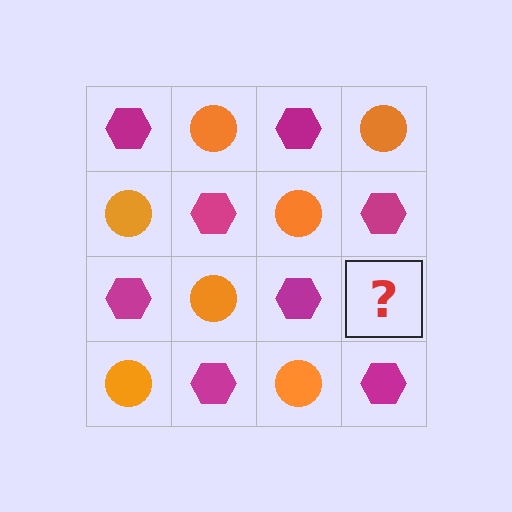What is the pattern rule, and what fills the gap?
The rule is that it alternates magenta hexagon and orange circle in a checkerboard pattern. The gap should be filled with an orange circle.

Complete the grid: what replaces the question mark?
The question mark should be replaced with an orange circle.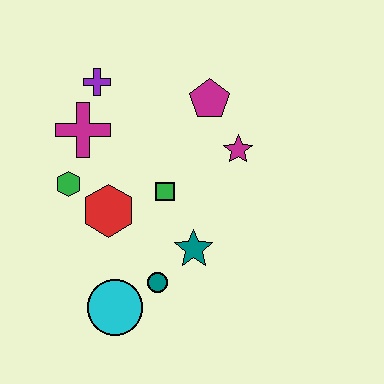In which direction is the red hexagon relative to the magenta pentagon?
The red hexagon is below the magenta pentagon.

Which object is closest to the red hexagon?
The green hexagon is closest to the red hexagon.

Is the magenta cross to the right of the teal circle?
No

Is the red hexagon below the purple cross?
Yes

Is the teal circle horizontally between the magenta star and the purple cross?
Yes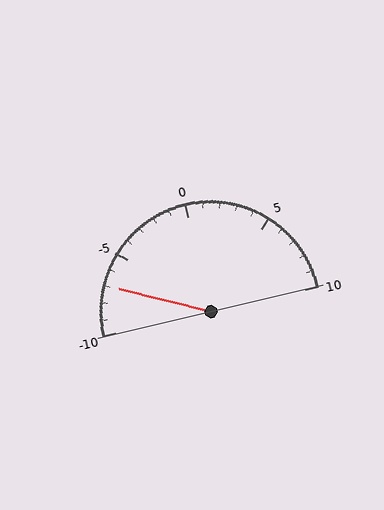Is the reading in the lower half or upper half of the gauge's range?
The reading is in the lower half of the range (-10 to 10).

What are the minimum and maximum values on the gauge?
The gauge ranges from -10 to 10.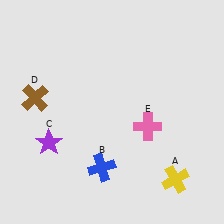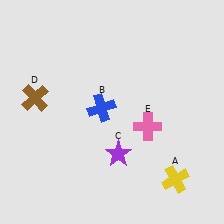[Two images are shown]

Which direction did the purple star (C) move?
The purple star (C) moved right.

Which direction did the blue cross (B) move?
The blue cross (B) moved up.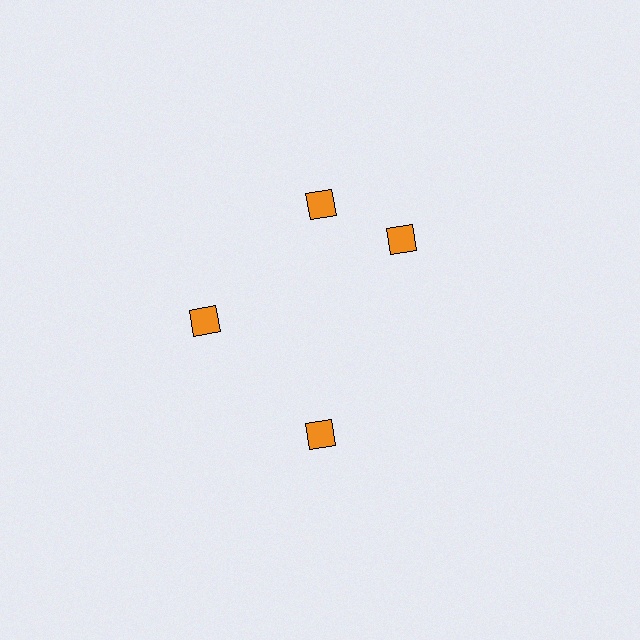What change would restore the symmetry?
The symmetry would be restored by rotating it back into even spacing with its neighbors so that all 4 diamonds sit at equal angles and equal distance from the center.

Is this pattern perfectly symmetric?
No. The 4 orange diamonds are arranged in a ring, but one element near the 3 o'clock position is rotated out of alignment along the ring, breaking the 4-fold rotational symmetry.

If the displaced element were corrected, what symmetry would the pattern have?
It would have 4-fold rotational symmetry — the pattern would map onto itself every 90 degrees.